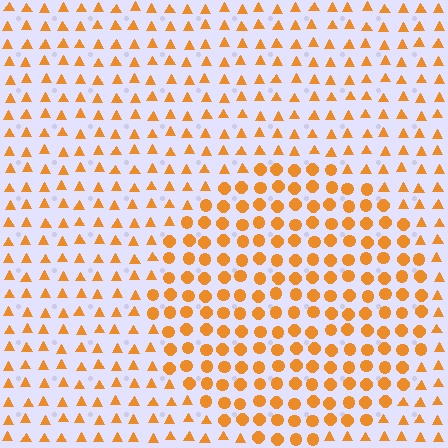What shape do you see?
I see a circle.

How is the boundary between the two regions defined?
The boundary is defined by a change in element shape: circles inside vs. triangles outside. All elements share the same color and spacing.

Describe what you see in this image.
The image is filled with small orange elements arranged in a uniform grid. A circle-shaped region contains circles, while the surrounding area contains triangles. The boundary is defined purely by the change in element shape.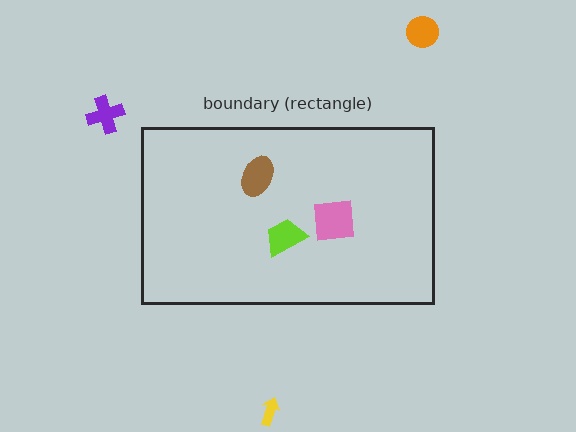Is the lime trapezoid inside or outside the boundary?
Inside.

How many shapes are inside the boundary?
3 inside, 3 outside.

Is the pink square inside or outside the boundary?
Inside.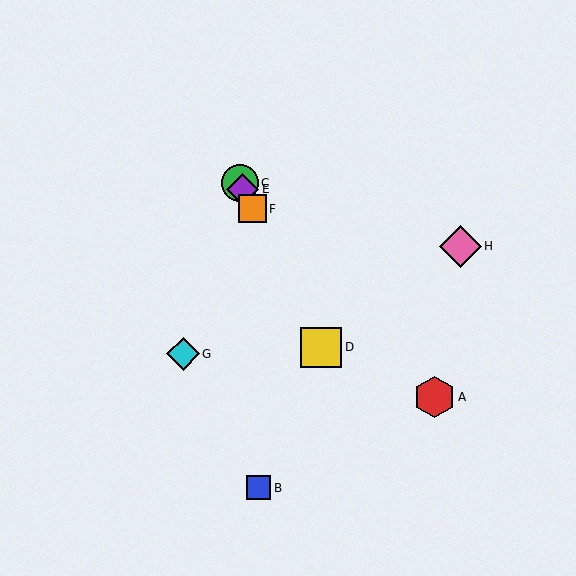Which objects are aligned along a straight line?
Objects C, D, E, F are aligned along a straight line.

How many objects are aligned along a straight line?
4 objects (C, D, E, F) are aligned along a straight line.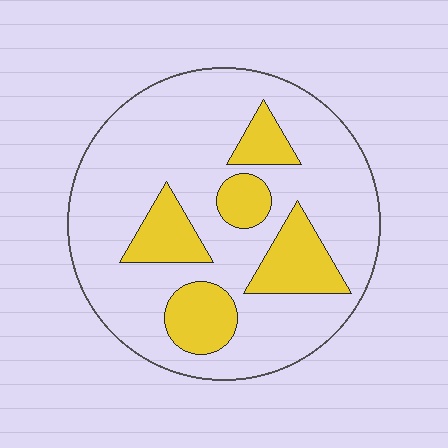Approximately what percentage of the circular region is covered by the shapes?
Approximately 25%.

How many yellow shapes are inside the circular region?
5.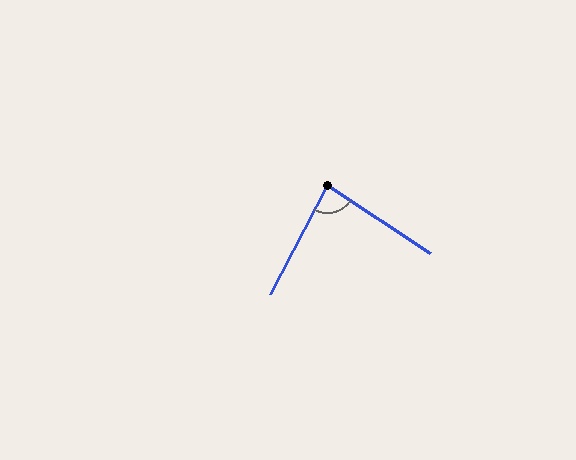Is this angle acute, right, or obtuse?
It is acute.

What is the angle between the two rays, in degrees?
Approximately 84 degrees.